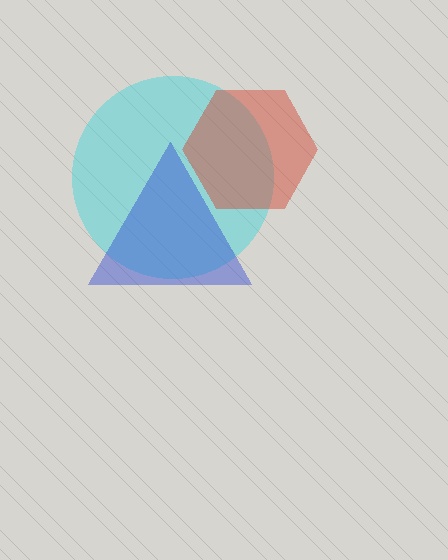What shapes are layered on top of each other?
The layered shapes are: a cyan circle, a red hexagon, a blue triangle.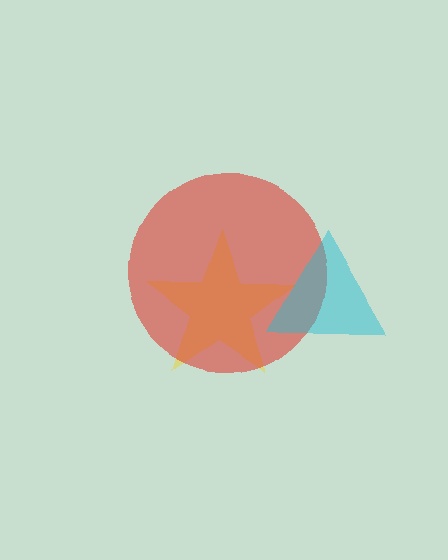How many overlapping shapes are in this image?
There are 3 overlapping shapes in the image.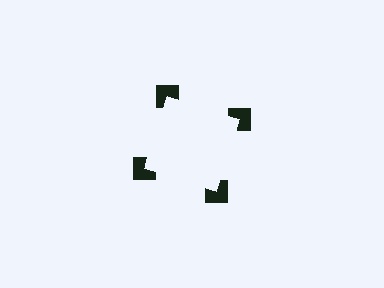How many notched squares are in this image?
There are 4 — one at each vertex of the illusory square.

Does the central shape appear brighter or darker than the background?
It typically appears slightly brighter than the background, even though no actual brightness change is drawn.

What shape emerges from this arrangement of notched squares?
An illusory square — its edges are inferred from the aligned wedge cuts in the notched squares, not physically drawn.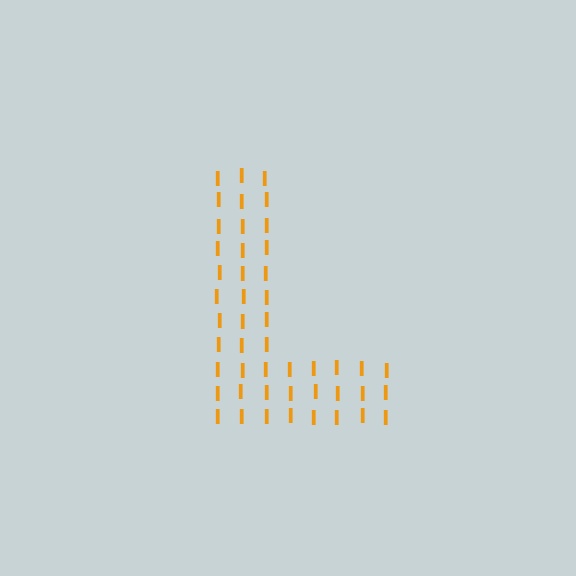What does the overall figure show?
The overall figure shows the letter L.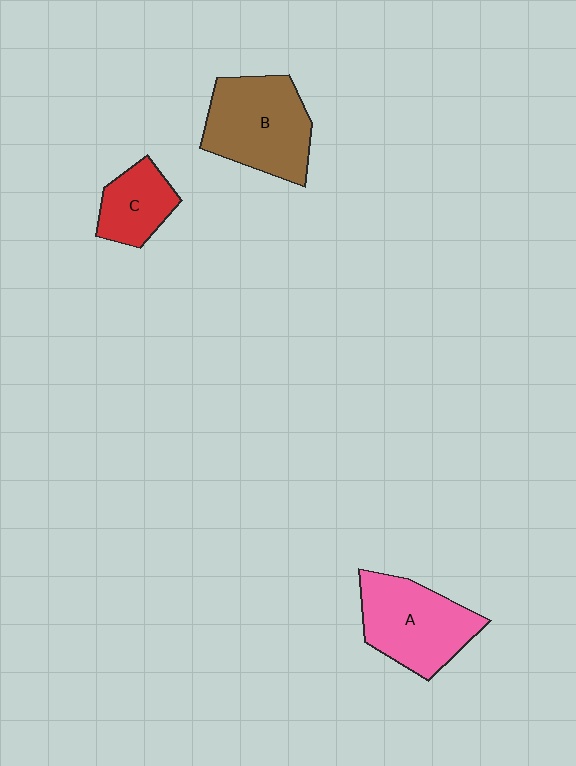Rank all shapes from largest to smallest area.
From largest to smallest: B (brown), A (pink), C (red).